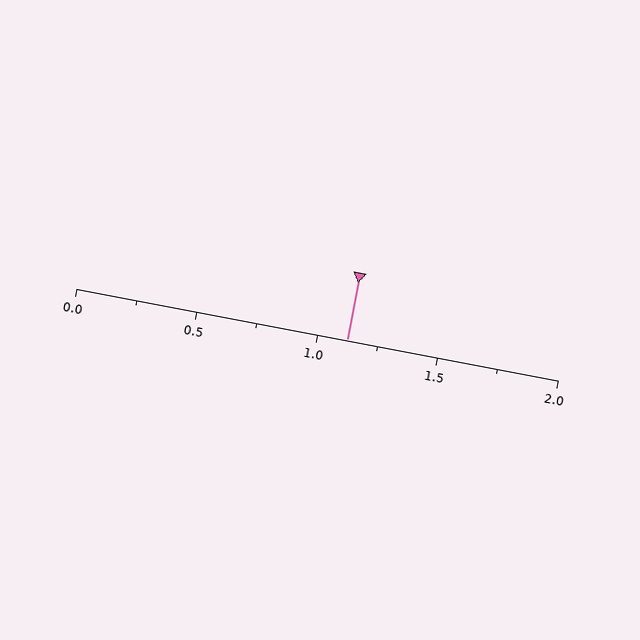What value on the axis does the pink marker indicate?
The marker indicates approximately 1.12.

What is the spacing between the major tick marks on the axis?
The major ticks are spaced 0.5 apart.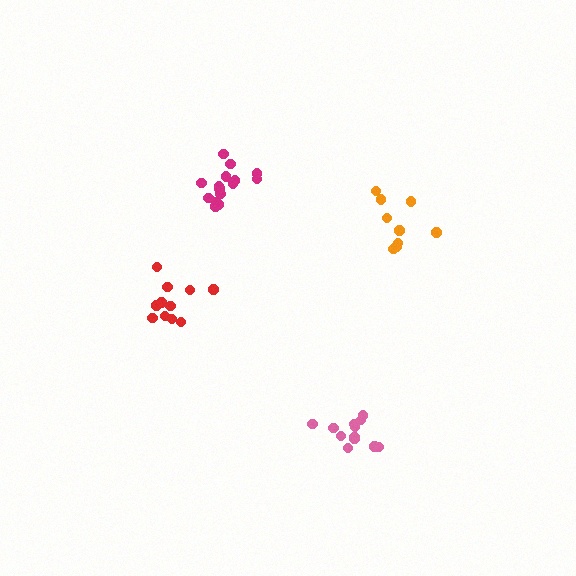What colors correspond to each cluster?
The clusters are colored: orange, red, magenta, pink.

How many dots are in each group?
Group 1: 9 dots, Group 2: 11 dots, Group 3: 15 dots, Group 4: 12 dots (47 total).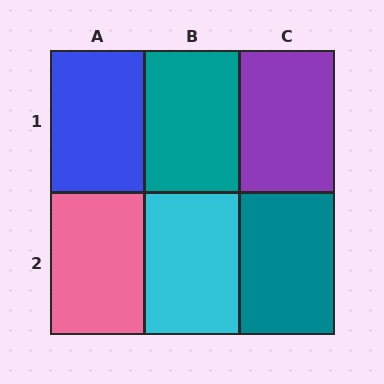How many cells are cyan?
1 cell is cyan.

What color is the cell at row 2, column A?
Pink.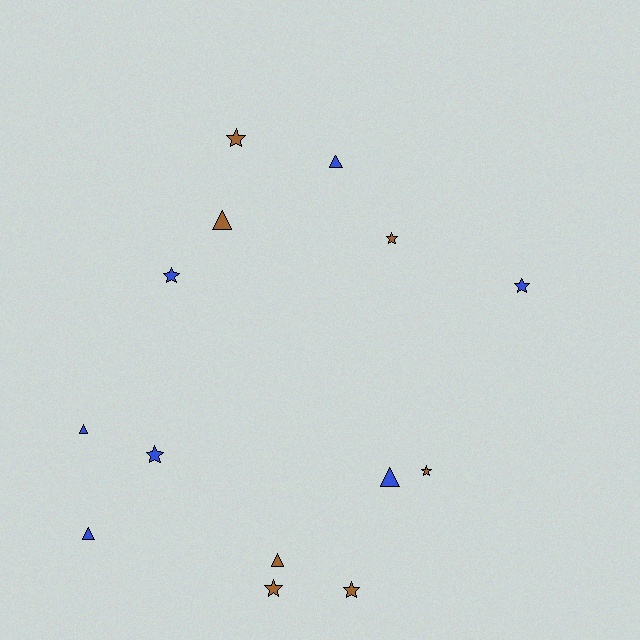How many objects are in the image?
There are 14 objects.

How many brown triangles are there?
There are 2 brown triangles.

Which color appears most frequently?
Blue, with 7 objects.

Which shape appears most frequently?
Star, with 8 objects.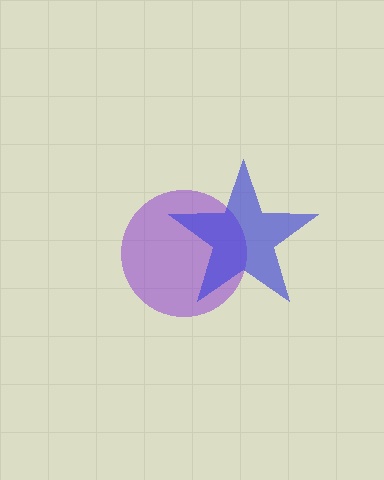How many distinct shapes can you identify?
There are 2 distinct shapes: a purple circle, a blue star.